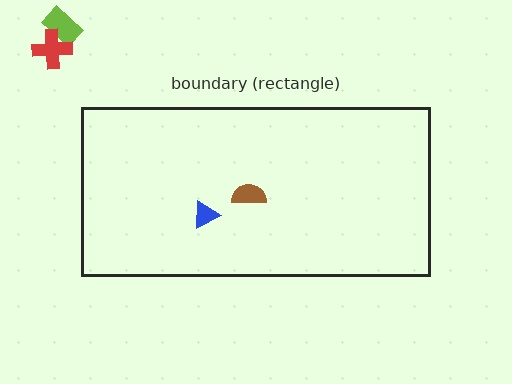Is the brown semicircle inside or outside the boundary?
Inside.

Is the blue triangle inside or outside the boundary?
Inside.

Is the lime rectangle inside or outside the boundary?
Outside.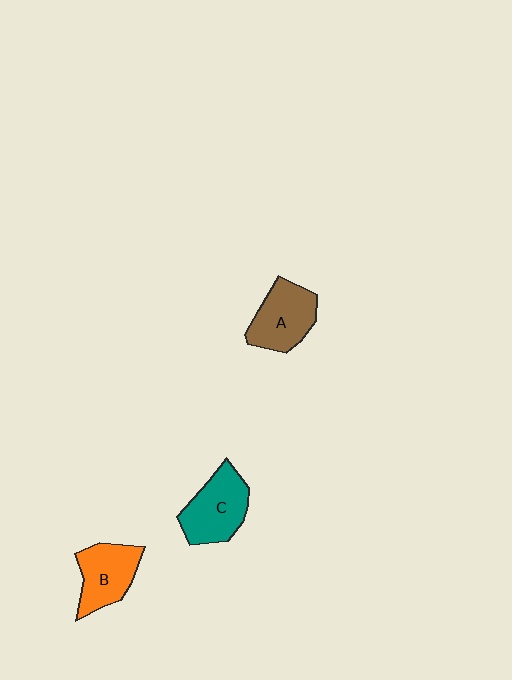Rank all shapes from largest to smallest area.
From largest to smallest: C (teal), A (brown), B (orange).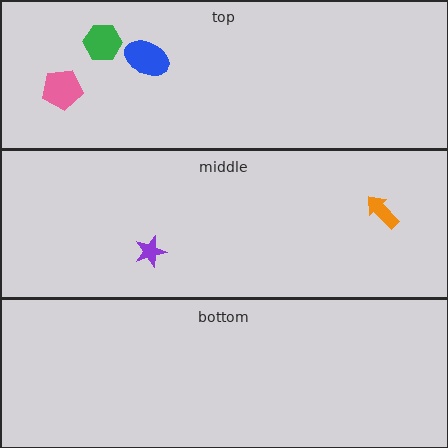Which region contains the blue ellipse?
The top region.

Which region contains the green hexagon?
The top region.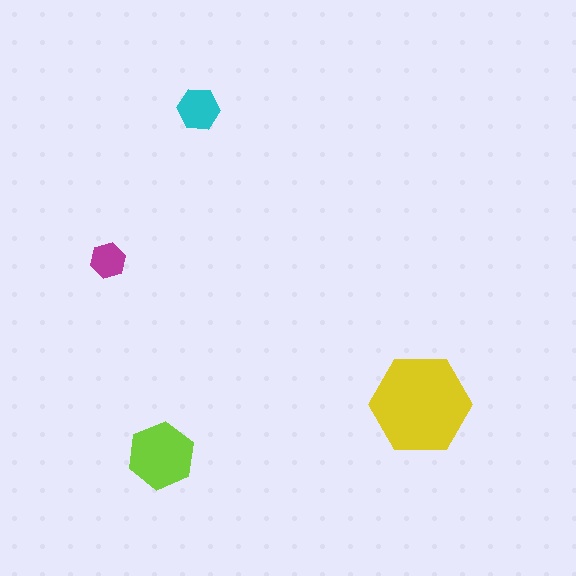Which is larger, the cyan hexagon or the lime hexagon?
The lime one.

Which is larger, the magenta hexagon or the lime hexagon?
The lime one.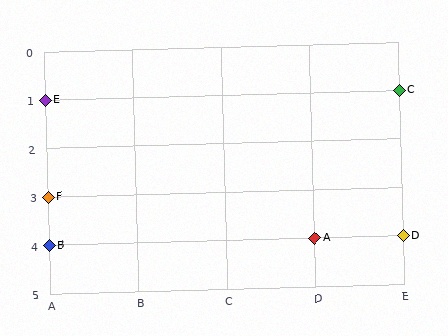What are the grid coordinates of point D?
Point D is at grid coordinates (E, 4).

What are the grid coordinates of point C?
Point C is at grid coordinates (E, 1).